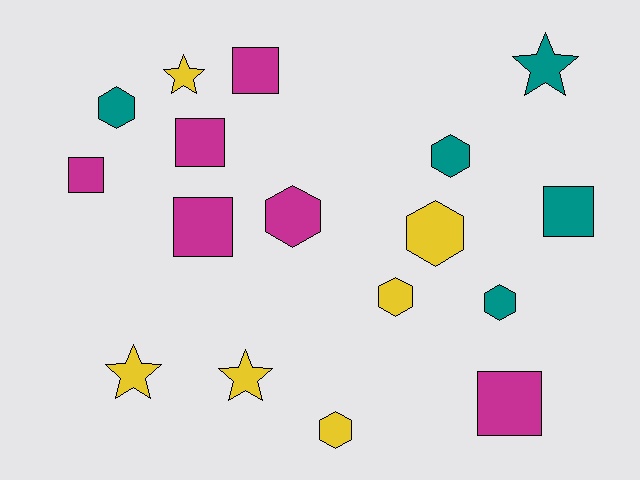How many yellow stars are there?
There are 3 yellow stars.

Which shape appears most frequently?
Hexagon, with 7 objects.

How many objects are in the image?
There are 17 objects.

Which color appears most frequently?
Yellow, with 6 objects.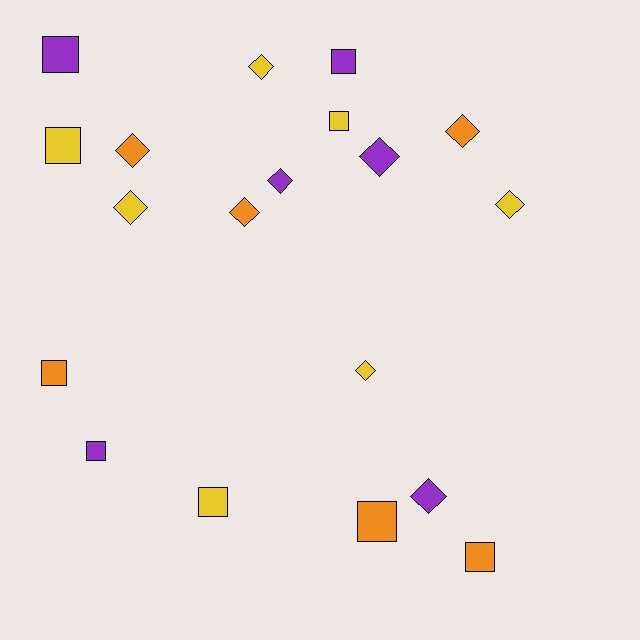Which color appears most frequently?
Yellow, with 7 objects.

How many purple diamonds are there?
There are 3 purple diamonds.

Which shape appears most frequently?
Diamond, with 10 objects.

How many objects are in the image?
There are 19 objects.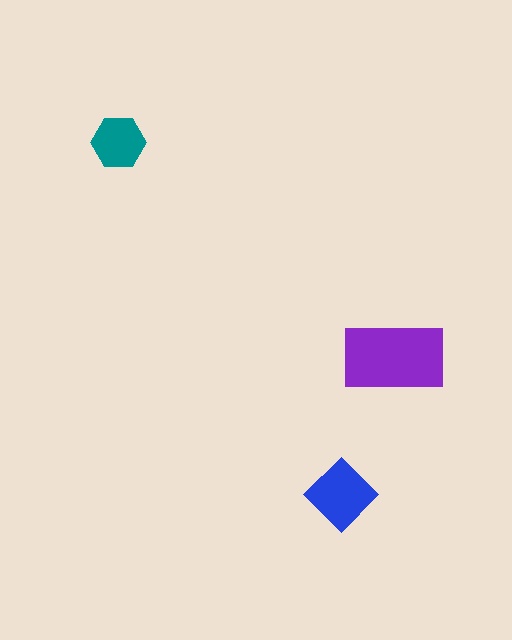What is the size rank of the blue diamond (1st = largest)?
2nd.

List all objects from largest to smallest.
The purple rectangle, the blue diamond, the teal hexagon.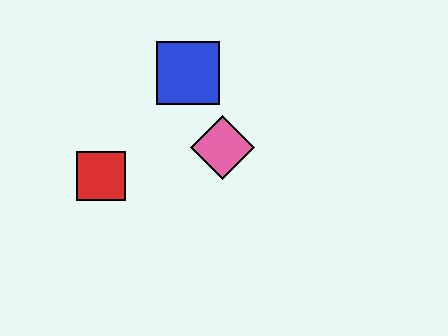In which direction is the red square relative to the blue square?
The red square is below the blue square.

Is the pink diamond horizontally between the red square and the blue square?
No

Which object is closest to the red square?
The pink diamond is closest to the red square.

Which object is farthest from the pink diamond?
The red square is farthest from the pink diamond.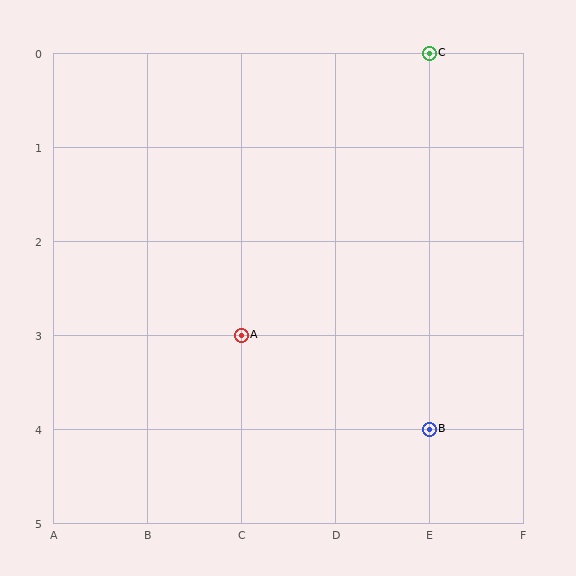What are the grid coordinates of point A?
Point A is at grid coordinates (C, 3).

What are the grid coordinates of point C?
Point C is at grid coordinates (E, 0).